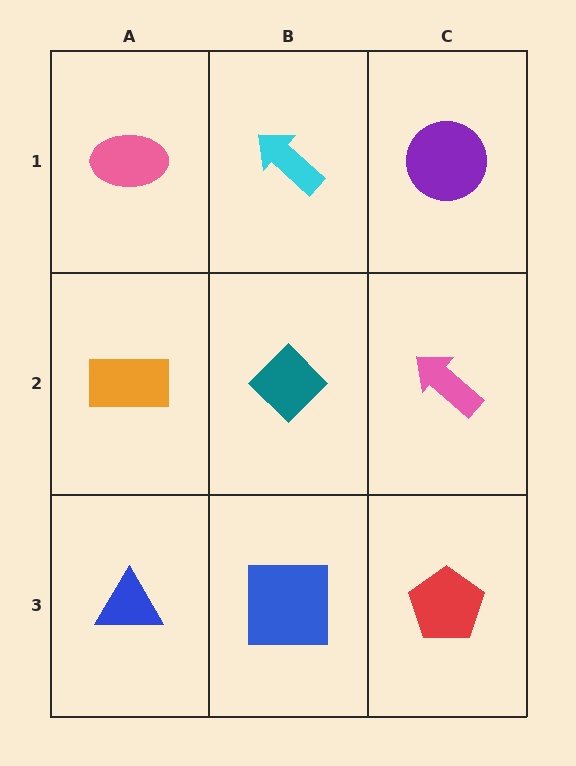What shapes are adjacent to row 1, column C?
A pink arrow (row 2, column C), a cyan arrow (row 1, column B).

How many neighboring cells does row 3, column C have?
2.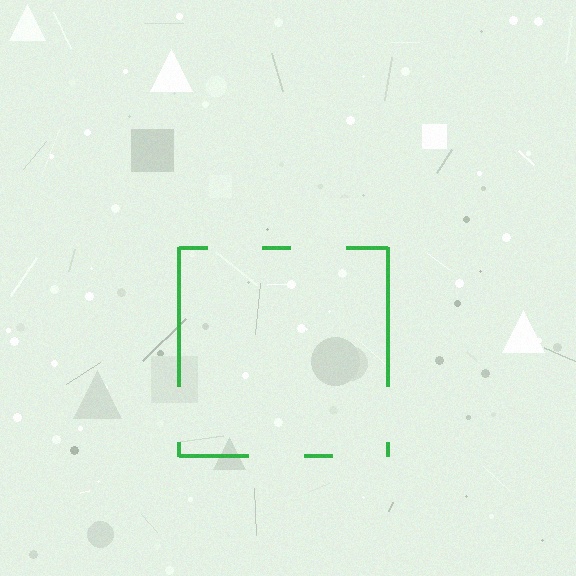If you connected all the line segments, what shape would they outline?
They would outline a square.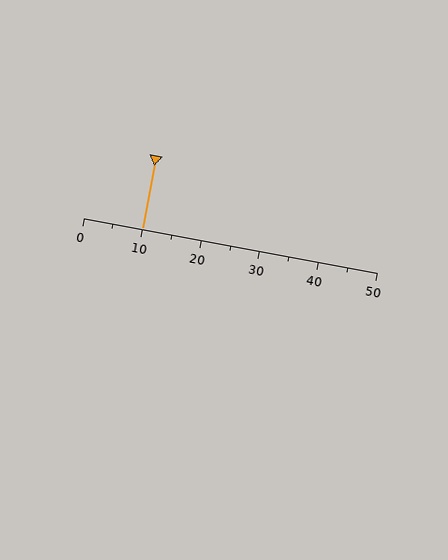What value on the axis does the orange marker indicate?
The marker indicates approximately 10.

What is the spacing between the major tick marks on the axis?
The major ticks are spaced 10 apart.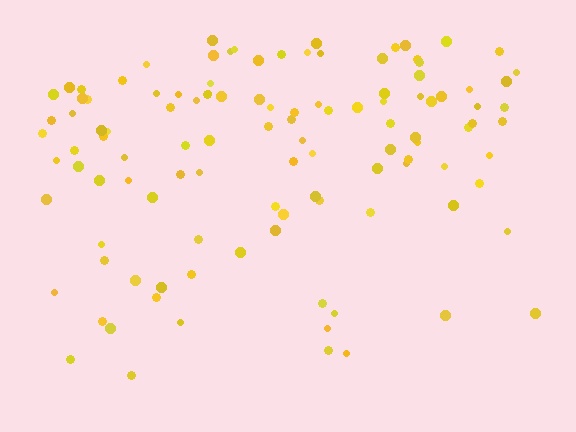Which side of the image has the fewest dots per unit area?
The bottom.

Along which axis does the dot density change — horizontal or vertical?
Vertical.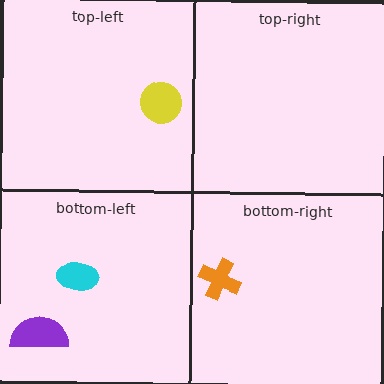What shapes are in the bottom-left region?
The cyan ellipse, the purple semicircle.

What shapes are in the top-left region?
The yellow circle.